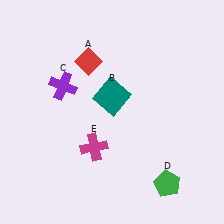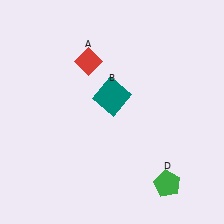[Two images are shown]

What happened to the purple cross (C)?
The purple cross (C) was removed in Image 2. It was in the top-left area of Image 1.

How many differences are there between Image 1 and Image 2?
There are 2 differences between the two images.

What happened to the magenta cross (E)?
The magenta cross (E) was removed in Image 2. It was in the bottom-left area of Image 1.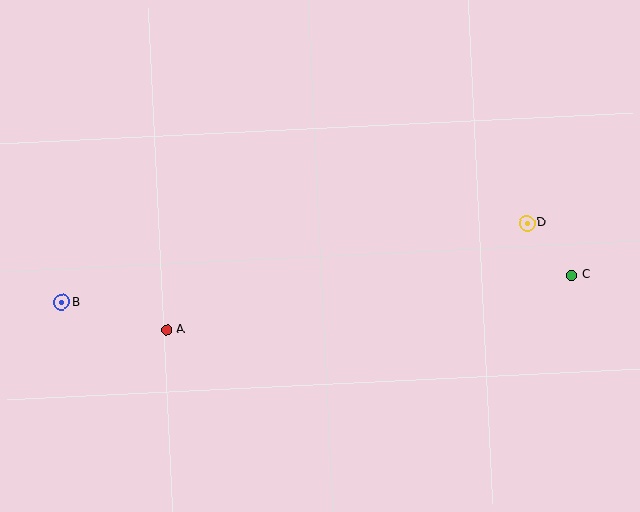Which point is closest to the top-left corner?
Point B is closest to the top-left corner.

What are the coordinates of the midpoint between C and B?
The midpoint between C and B is at (317, 289).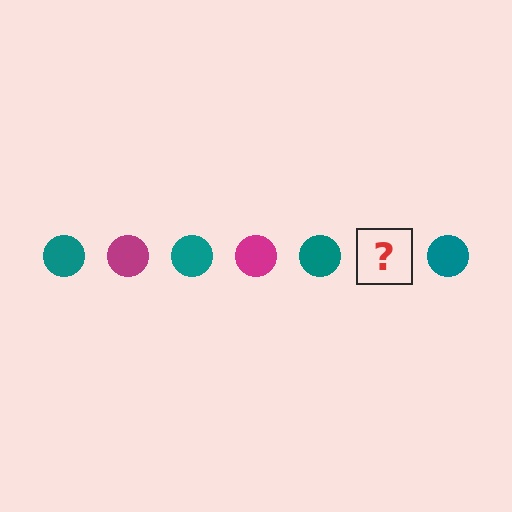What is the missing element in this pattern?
The missing element is a magenta circle.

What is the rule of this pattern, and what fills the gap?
The rule is that the pattern cycles through teal, magenta circles. The gap should be filled with a magenta circle.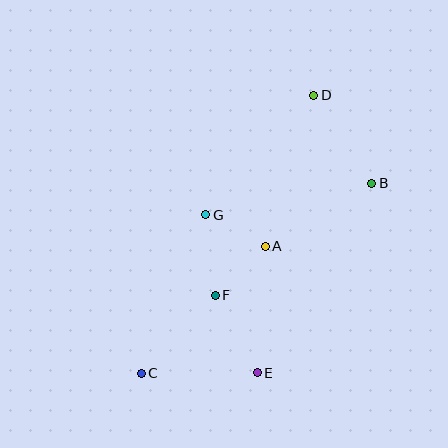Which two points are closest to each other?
Points A and G are closest to each other.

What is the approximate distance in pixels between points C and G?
The distance between C and G is approximately 171 pixels.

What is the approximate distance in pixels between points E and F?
The distance between E and F is approximately 88 pixels.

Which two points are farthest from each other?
Points C and D are farthest from each other.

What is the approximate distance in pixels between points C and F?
The distance between C and F is approximately 107 pixels.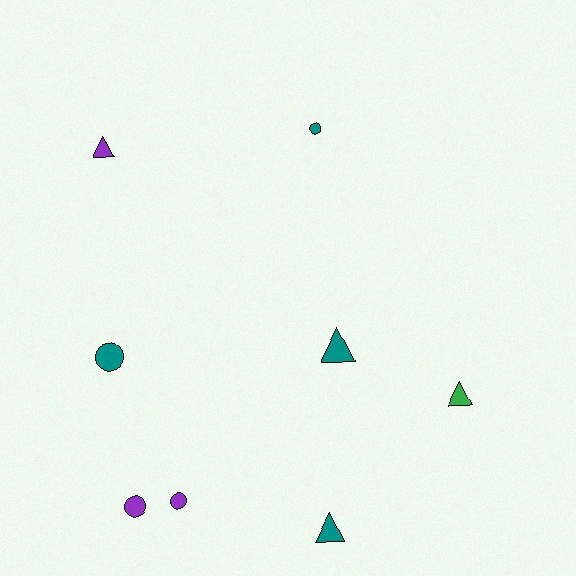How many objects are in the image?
There are 8 objects.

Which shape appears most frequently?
Circle, with 4 objects.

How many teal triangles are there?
There are 2 teal triangles.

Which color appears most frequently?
Teal, with 4 objects.